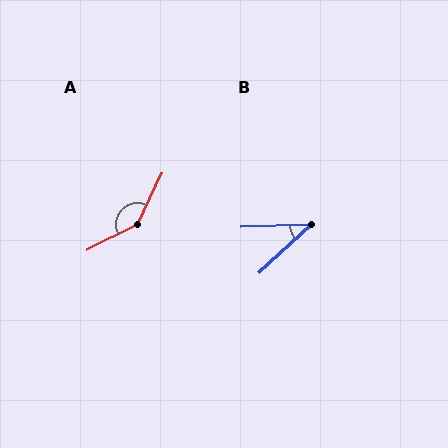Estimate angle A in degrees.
Approximately 143 degrees.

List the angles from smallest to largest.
B (41°), A (143°).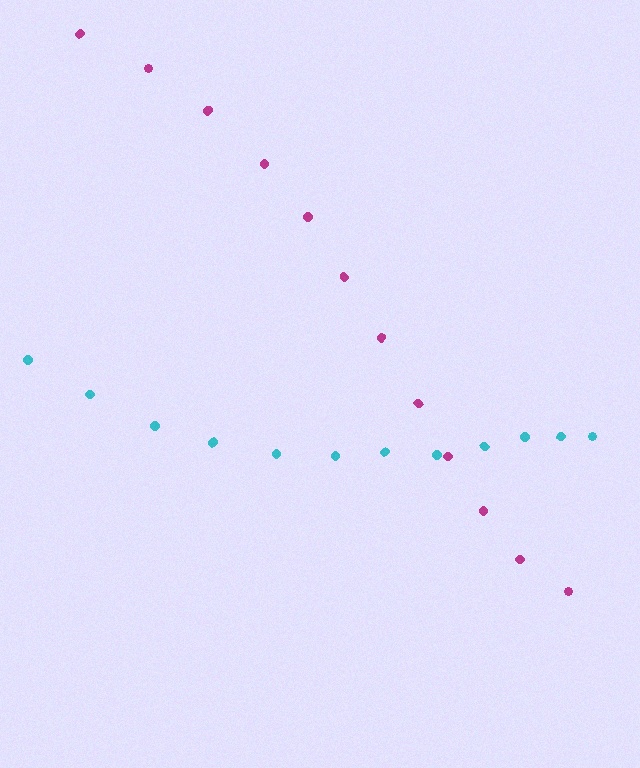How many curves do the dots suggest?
There are 2 distinct paths.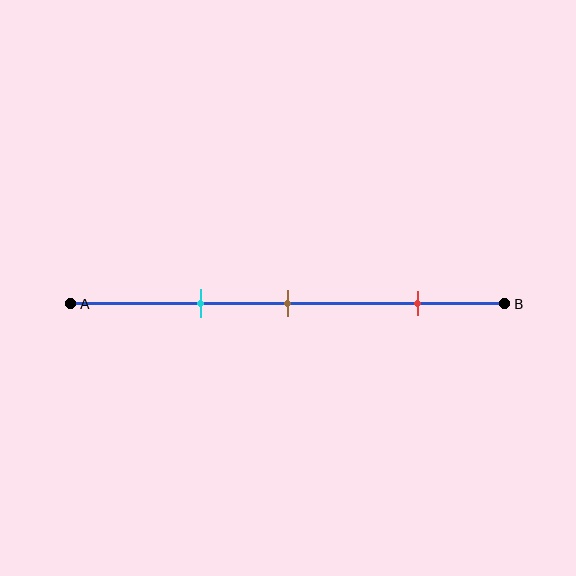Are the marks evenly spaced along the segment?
No, the marks are not evenly spaced.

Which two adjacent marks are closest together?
The cyan and brown marks are the closest adjacent pair.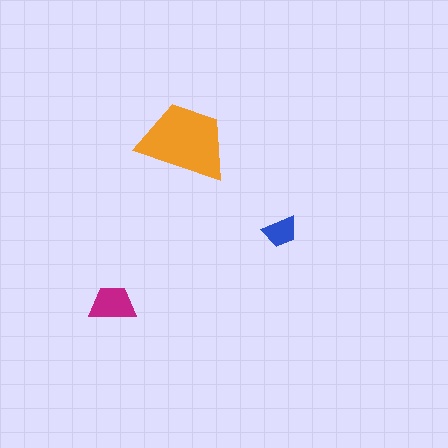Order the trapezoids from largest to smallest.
the orange one, the magenta one, the blue one.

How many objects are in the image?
There are 3 objects in the image.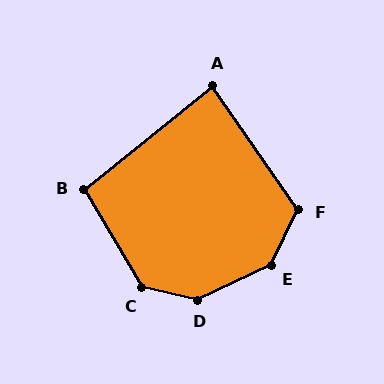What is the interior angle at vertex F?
Approximately 119 degrees (obtuse).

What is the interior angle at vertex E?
Approximately 141 degrees (obtuse).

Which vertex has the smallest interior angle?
A, at approximately 86 degrees.